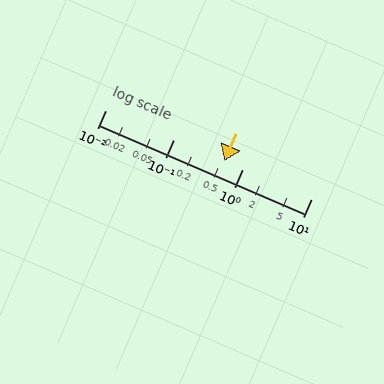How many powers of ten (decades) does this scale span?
The scale spans 3 decades, from 0.01 to 10.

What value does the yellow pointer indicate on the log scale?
The pointer indicates approximately 0.54.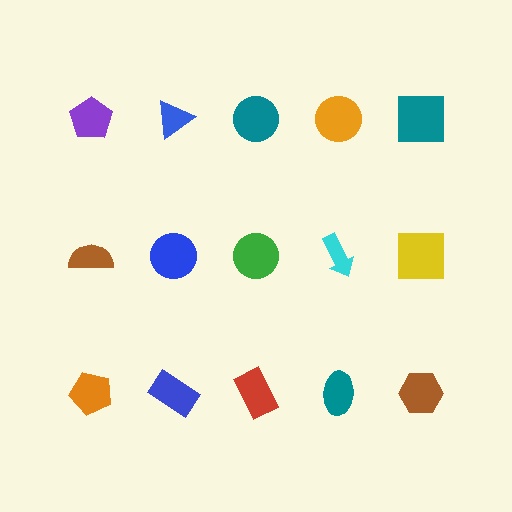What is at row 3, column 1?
An orange pentagon.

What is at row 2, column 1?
A brown semicircle.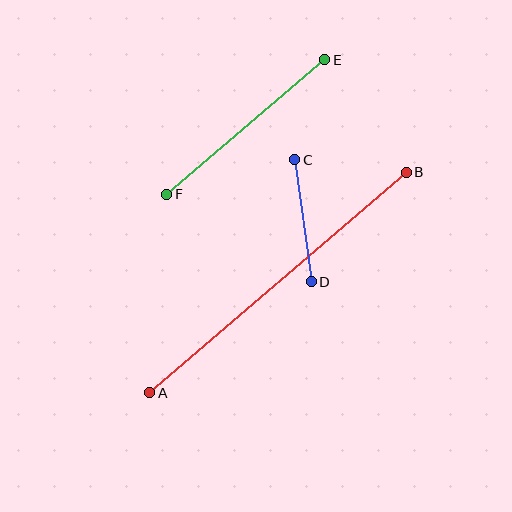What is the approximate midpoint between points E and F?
The midpoint is at approximately (246, 127) pixels.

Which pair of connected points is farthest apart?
Points A and B are farthest apart.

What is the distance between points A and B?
The distance is approximately 338 pixels.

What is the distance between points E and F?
The distance is approximately 207 pixels.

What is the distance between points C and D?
The distance is approximately 123 pixels.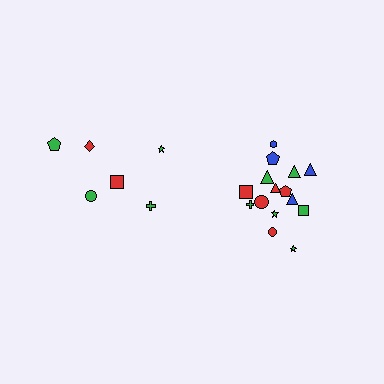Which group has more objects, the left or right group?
The right group.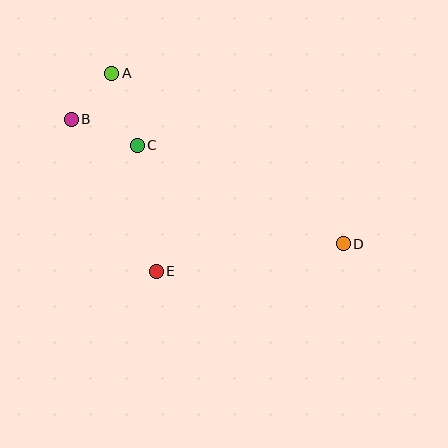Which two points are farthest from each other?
Points B and D are farthest from each other.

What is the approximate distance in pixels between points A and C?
The distance between A and C is approximately 77 pixels.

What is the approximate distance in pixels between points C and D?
The distance between C and D is approximately 228 pixels.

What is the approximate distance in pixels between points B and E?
The distance between B and E is approximately 175 pixels.